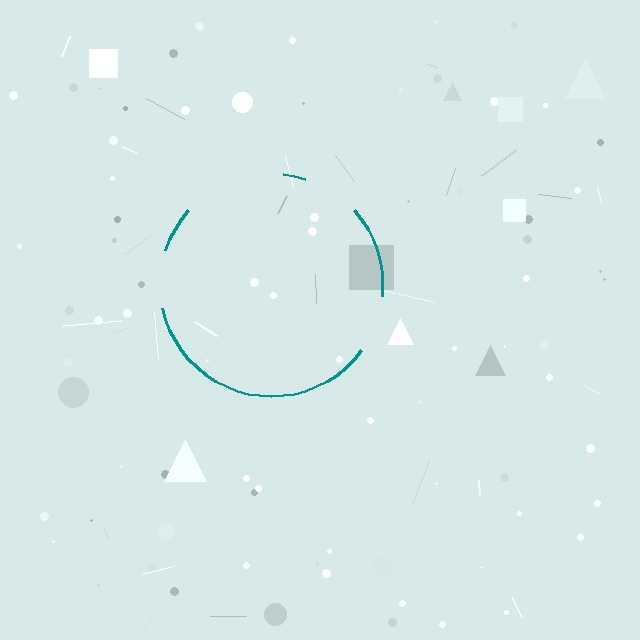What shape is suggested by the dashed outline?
The dashed outline suggests a circle.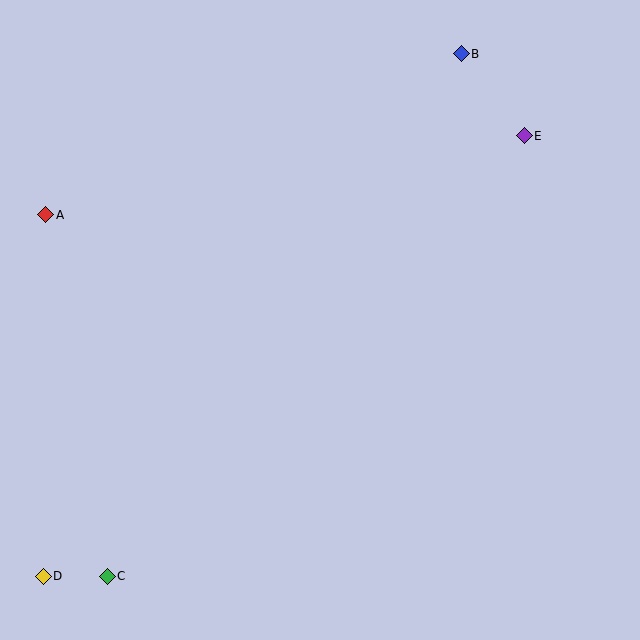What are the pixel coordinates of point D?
Point D is at (43, 576).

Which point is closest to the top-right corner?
Point E is closest to the top-right corner.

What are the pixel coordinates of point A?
Point A is at (46, 215).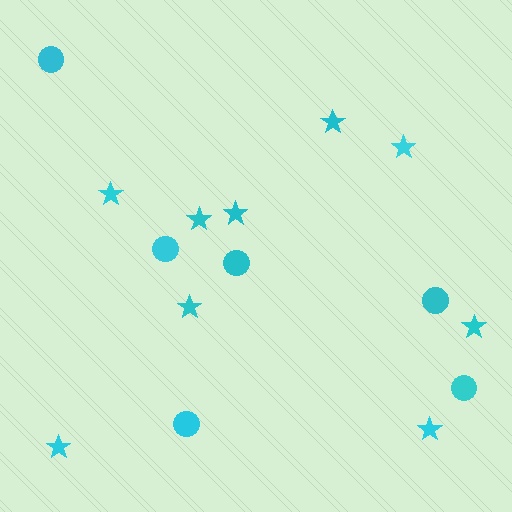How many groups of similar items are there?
There are 2 groups: one group of circles (6) and one group of stars (9).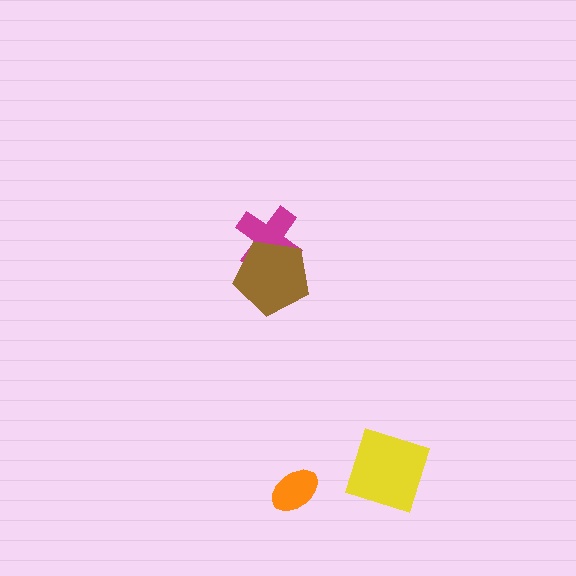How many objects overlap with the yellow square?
0 objects overlap with the yellow square.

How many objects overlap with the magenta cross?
1 object overlaps with the magenta cross.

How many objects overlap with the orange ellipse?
0 objects overlap with the orange ellipse.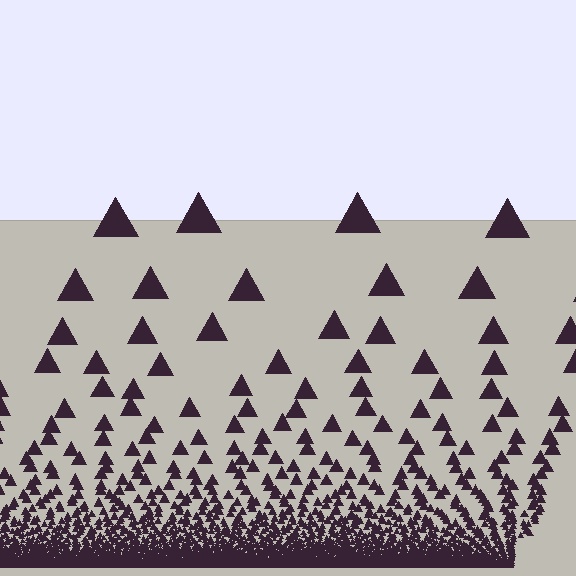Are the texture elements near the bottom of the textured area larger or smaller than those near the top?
Smaller. The gradient is inverted — elements near the bottom are smaller and denser.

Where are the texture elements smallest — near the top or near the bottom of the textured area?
Near the bottom.